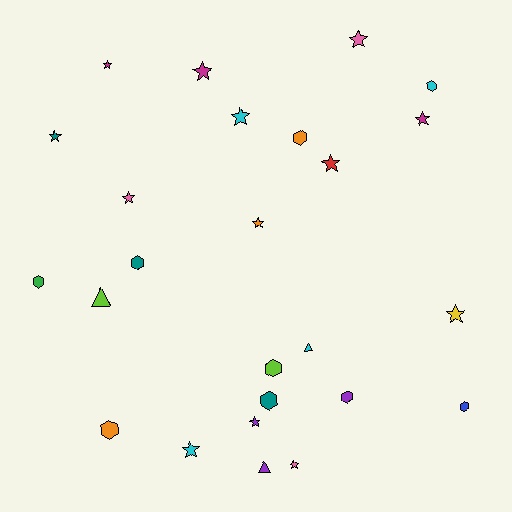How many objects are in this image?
There are 25 objects.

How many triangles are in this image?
There are 3 triangles.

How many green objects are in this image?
There is 1 green object.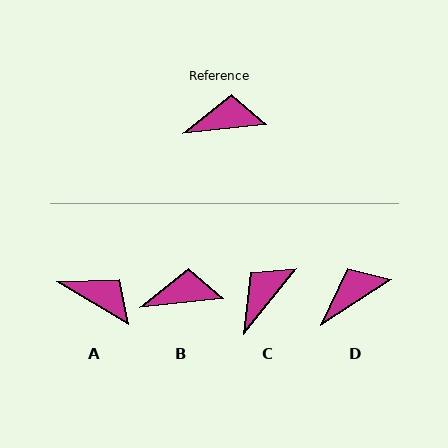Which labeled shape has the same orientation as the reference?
B.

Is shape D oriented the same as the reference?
No, it is off by about 26 degrees.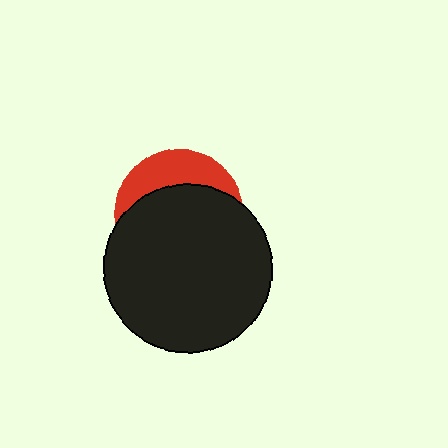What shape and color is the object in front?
The object in front is a black circle.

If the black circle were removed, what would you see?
You would see the complete red circle.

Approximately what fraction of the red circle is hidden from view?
Roughly 70% of the red circle is hidden behind the black circle.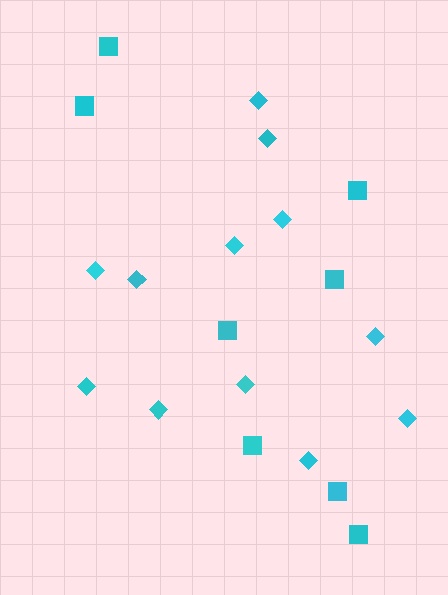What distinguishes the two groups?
There are 2 groups: one group of diamonds (12) and one group of squares (8).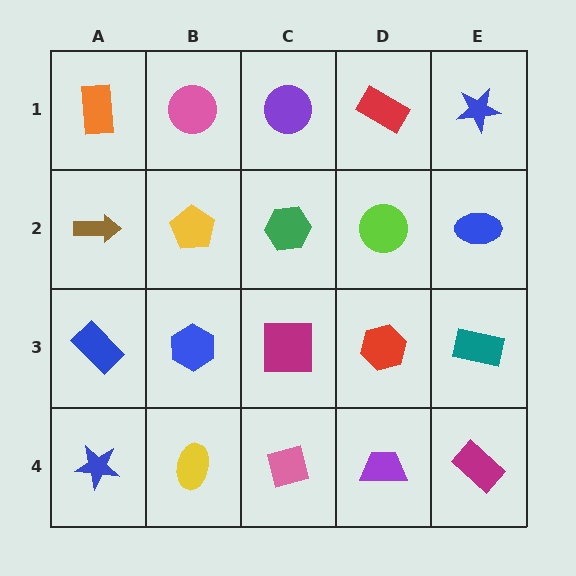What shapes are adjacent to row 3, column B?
A yellow pentagon (row 2, column B), a yellow ellipse (row 4, column B), a blue rectangle (row 3, column A), a magenta square (row 3, column C).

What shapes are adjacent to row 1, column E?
A blue ellipse (row 2, column E), a red rectangle (row 1, column D).